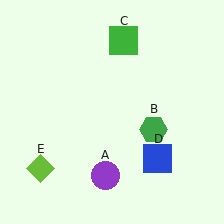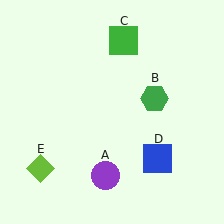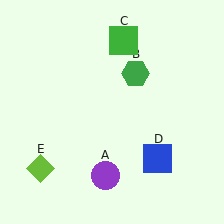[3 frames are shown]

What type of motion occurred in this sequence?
The green hexagon (object B) rotated counterclockwise around the center of the scene.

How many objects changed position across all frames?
1 object changed position: green hexagon (object B).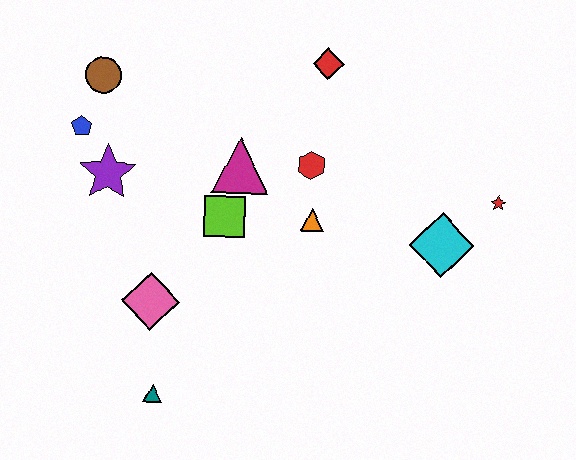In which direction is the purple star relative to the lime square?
The purple star is to the left of the lime square.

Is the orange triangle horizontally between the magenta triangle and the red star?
Yes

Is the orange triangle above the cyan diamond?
Yes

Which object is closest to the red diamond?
The red hexagon is closest to the red diamond.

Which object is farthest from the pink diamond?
The red star is farthest from the pink diamond.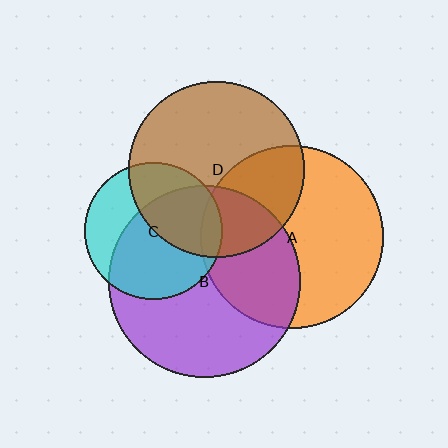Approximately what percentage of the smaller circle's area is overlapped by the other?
Approximately 40%.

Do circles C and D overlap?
Yes.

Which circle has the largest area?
Circle B (purple).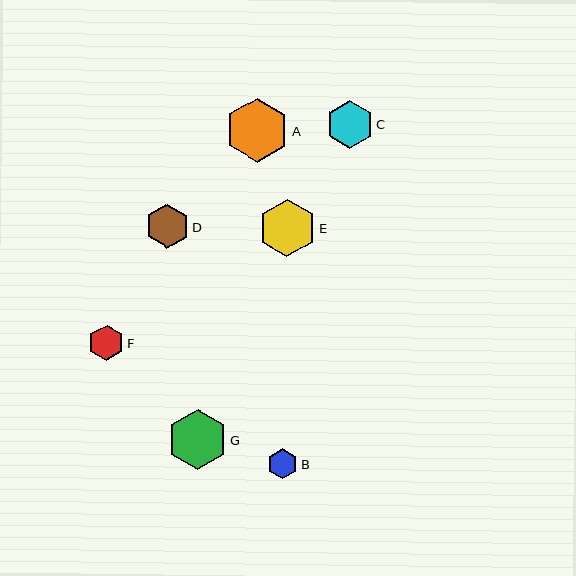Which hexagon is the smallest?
Hexagon B is the smallest with a size of approximately 30 pixels.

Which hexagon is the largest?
Hexagon A is the largest with a size of approximately 64 pixels.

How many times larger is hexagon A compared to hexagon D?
Hexagon A is approximately 1.5 times the size of hexagon D.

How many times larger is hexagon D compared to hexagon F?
Hexagon D is approximately 1.2 times the size of hexagon F.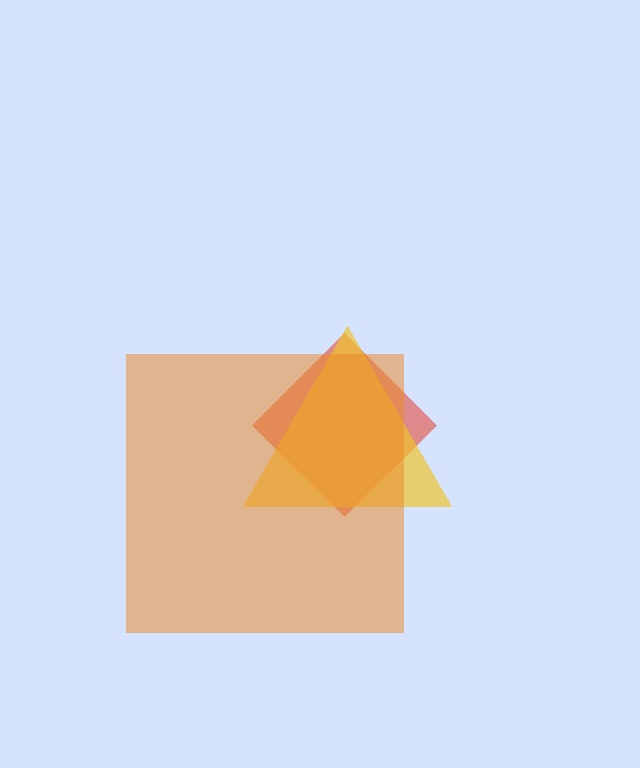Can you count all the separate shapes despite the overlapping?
Yes, there are 3 separate shapes.